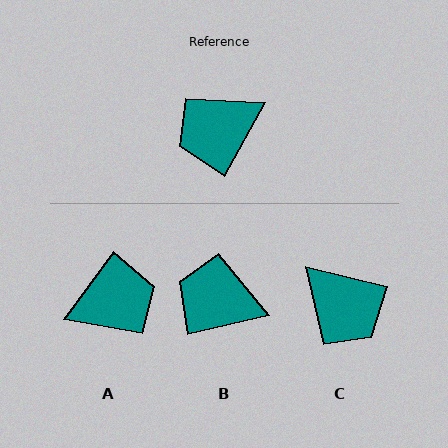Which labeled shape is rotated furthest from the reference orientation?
A, about 173 degrees away.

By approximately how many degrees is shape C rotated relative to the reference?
Approximately 106 degrees counter-clockwise.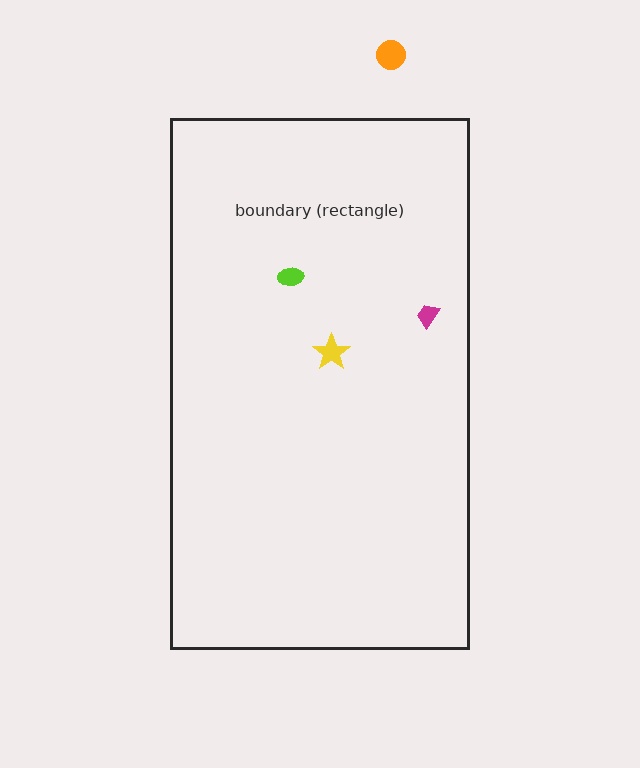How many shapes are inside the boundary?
3 inside, 1 outside.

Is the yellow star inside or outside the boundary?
Inside.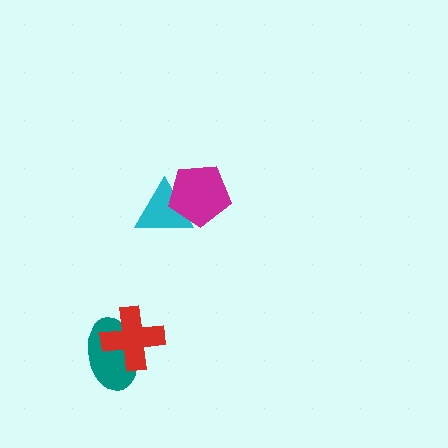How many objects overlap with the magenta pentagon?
1 object overlaps with the magenta pentagon.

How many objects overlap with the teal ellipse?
1 object overlaps with the teal ellipse.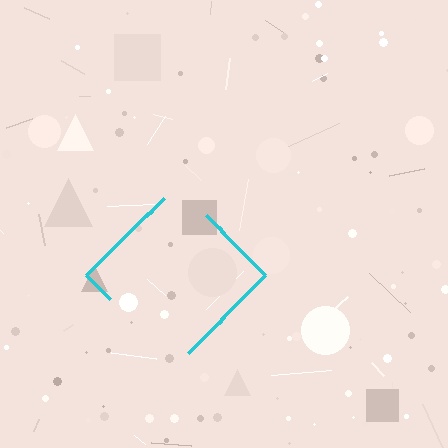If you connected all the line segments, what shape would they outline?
They would outline a diamond.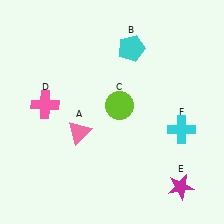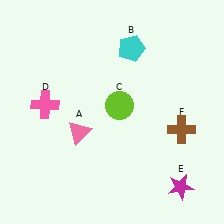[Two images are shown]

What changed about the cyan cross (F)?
In Image 1, F is cyan. In Image 2, it changed to brown.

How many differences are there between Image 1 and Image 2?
There is 1 difference between the two images.